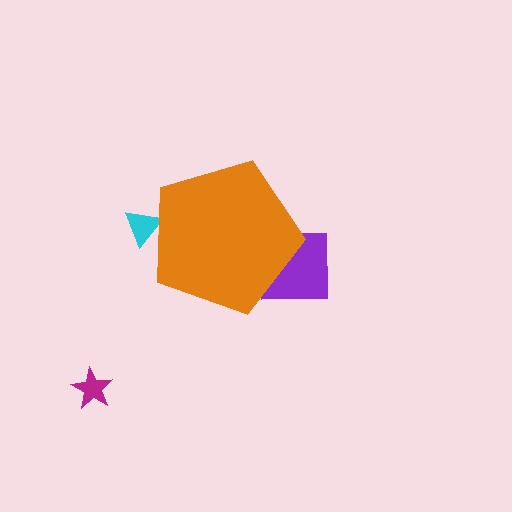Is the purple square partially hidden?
Yes, the purple square is partially hidden behind the orange pentagon.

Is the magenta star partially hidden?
No, the magenta star is fully visible.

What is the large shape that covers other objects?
An orange pentagon.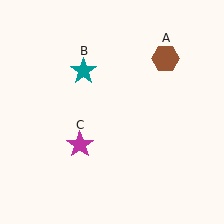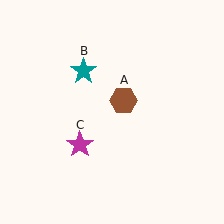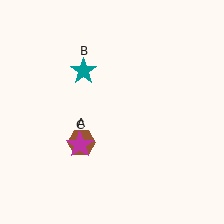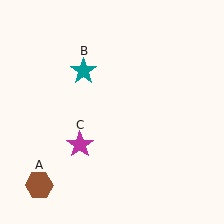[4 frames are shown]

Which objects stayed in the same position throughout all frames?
Teal star (object B) and magenta star (object C) remained stationary.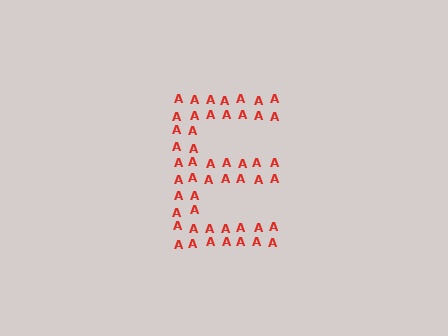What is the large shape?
The large shape is the letter E.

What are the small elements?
The small elements are letter A's.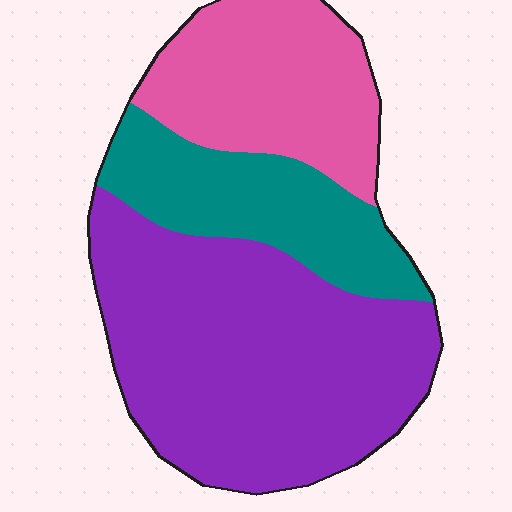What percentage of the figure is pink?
Pink covers roughly 25% of the figure.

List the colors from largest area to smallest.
From largest to smallest: purple, pink, teal.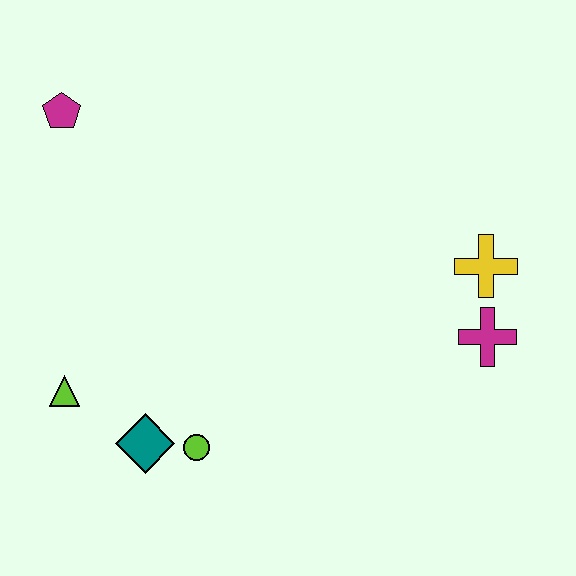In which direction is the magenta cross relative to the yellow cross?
The magenta cross is below the yellow cross.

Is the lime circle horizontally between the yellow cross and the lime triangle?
Yes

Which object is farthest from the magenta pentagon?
The magenta cross is farthest from the magenta pentagon.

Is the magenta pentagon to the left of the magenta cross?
Yes